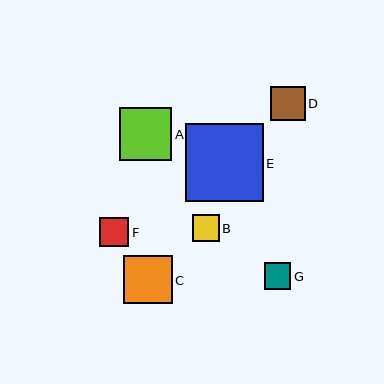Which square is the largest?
Square E is the largest with a size of approximately 78 pixels.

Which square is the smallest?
Square G is the smallest with a size of approximately 26 pixels.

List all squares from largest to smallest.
From largest to smallest: E, A, C, D, F, B, G.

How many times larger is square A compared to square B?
Square A is approximately 1.9 times the size of square B.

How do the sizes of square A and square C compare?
Square A and square C are approximately the same size.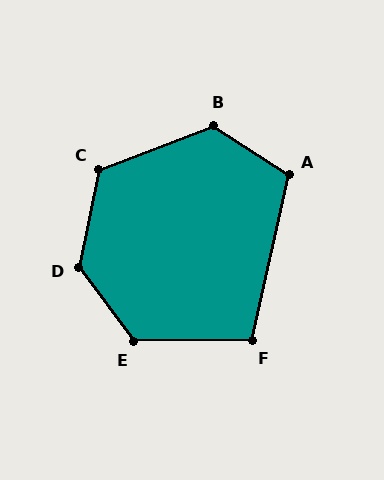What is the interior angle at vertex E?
Approximately 126 degrees (obtuse).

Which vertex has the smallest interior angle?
F, at approximately 103 degrees.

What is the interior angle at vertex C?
Approximately 123 degrees (obtuse).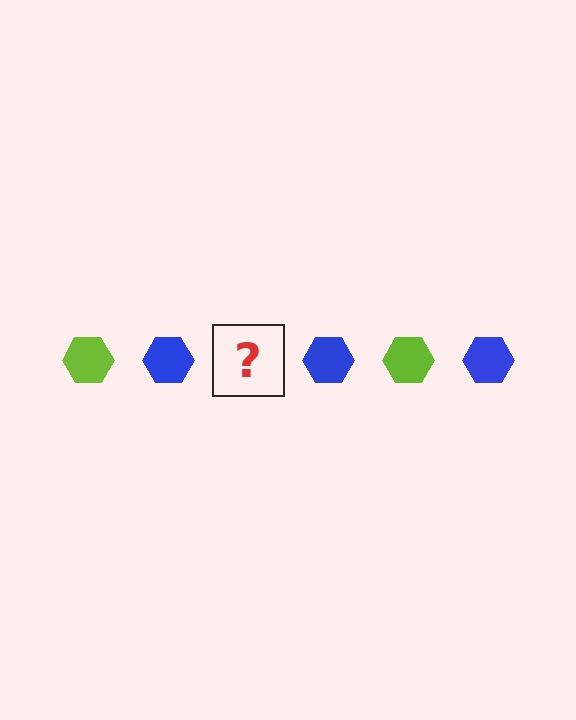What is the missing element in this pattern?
The missing element is a lime hexagon.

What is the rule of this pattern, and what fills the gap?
The rule is that the pattern cycles through lime, blue hexagons. The gap should be filled with a lime hexagon.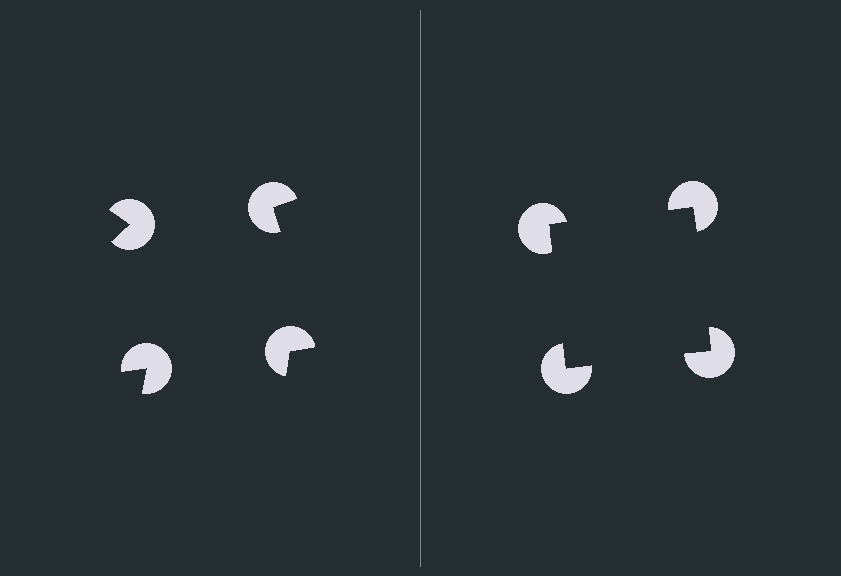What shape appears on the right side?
An illusory square.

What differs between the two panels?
The pac-man discs are positioned identically on both sides; only the wedge orientations differ. On the right they align to a square; on the left they are misaligned.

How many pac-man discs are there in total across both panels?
8 — 4 on each side.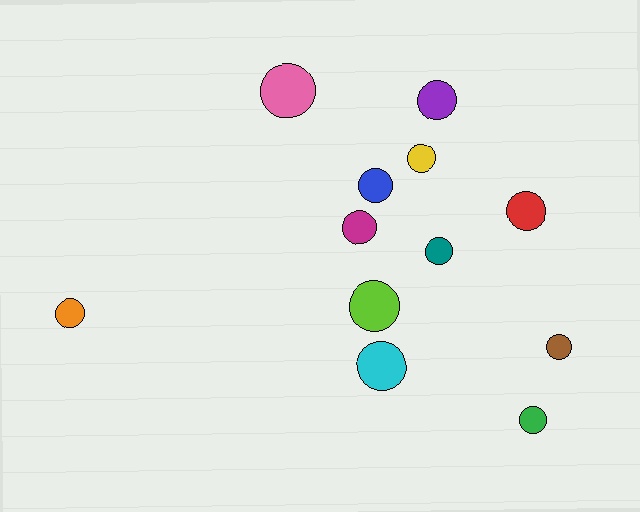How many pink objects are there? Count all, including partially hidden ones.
There is 1 pink object.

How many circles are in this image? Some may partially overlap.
There are 12 circles.